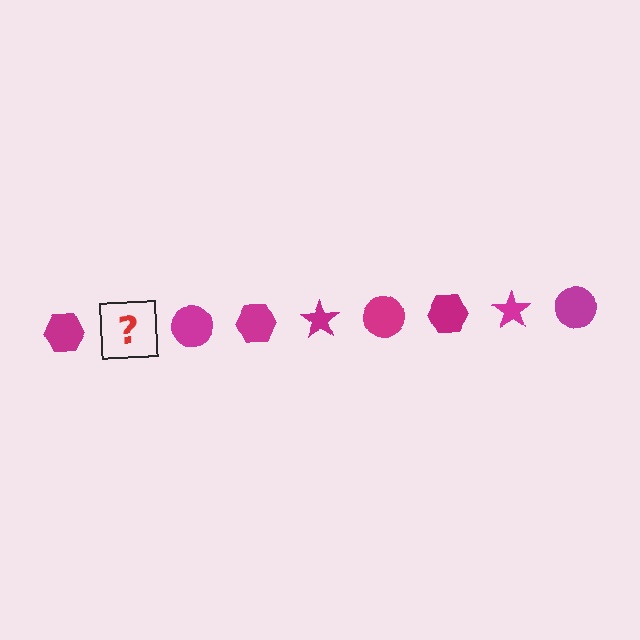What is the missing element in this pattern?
The missing element is a magenta star.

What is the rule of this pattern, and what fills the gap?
The rule is that the pattern cycles through hexagon, star, circle shapes in magenta. The gap should be filled with a magenta star.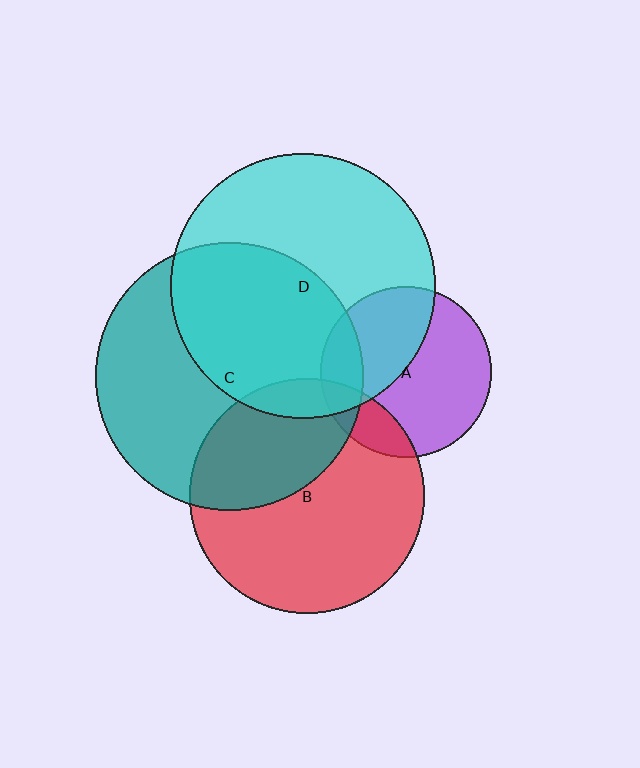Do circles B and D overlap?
Yes.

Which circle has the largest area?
Circle C (teal).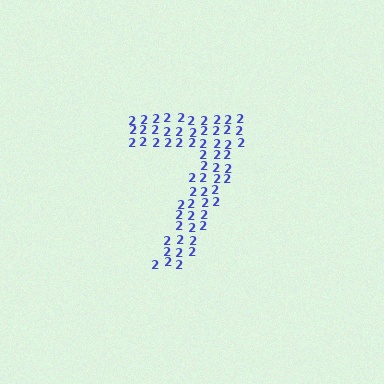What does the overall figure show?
The overall figure shows the digit 7.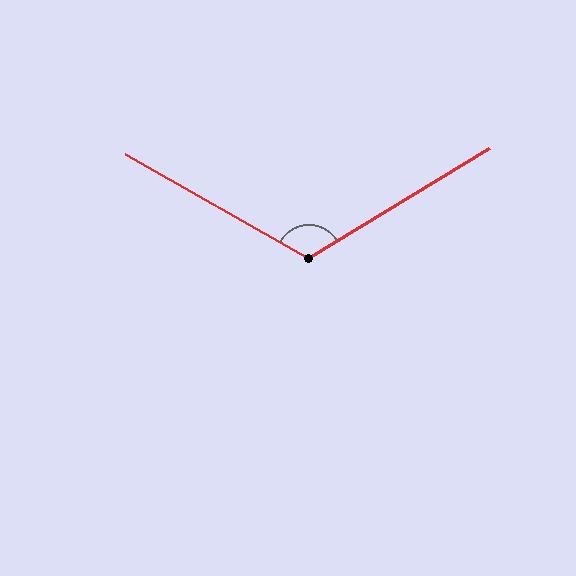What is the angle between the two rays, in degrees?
Approximately 119 degrees.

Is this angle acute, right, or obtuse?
It is obtuse.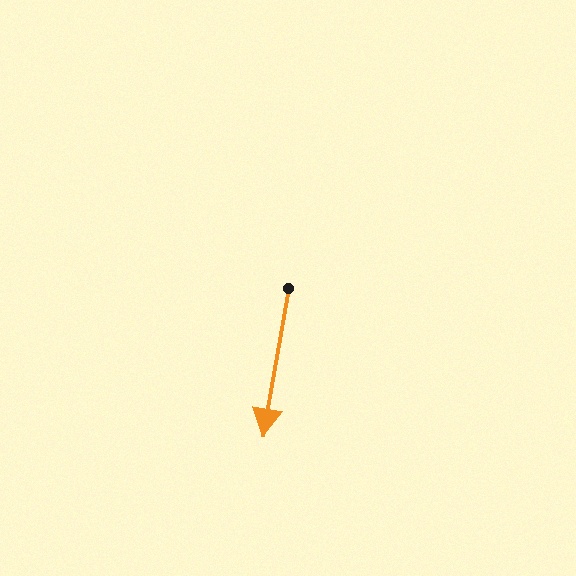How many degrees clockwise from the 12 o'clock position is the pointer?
Approximately 190 degrees.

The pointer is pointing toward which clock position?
Roughly 6 o'clock.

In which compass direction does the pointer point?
South.